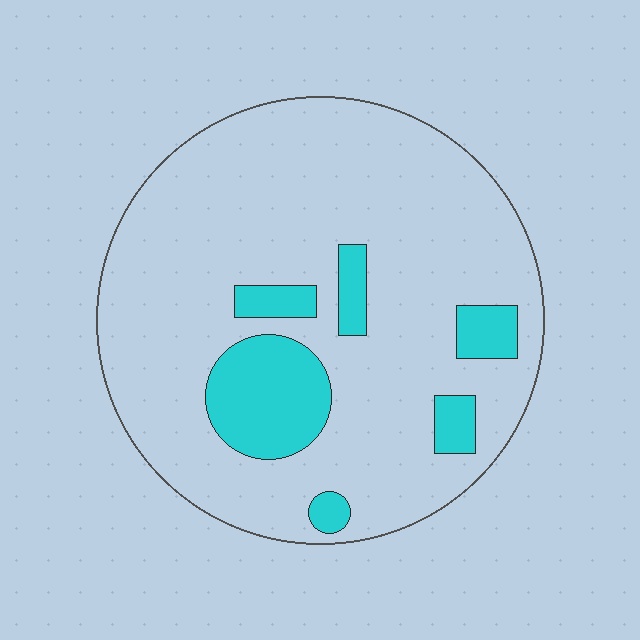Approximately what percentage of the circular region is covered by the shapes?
Approximately 15%.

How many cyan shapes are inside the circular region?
6.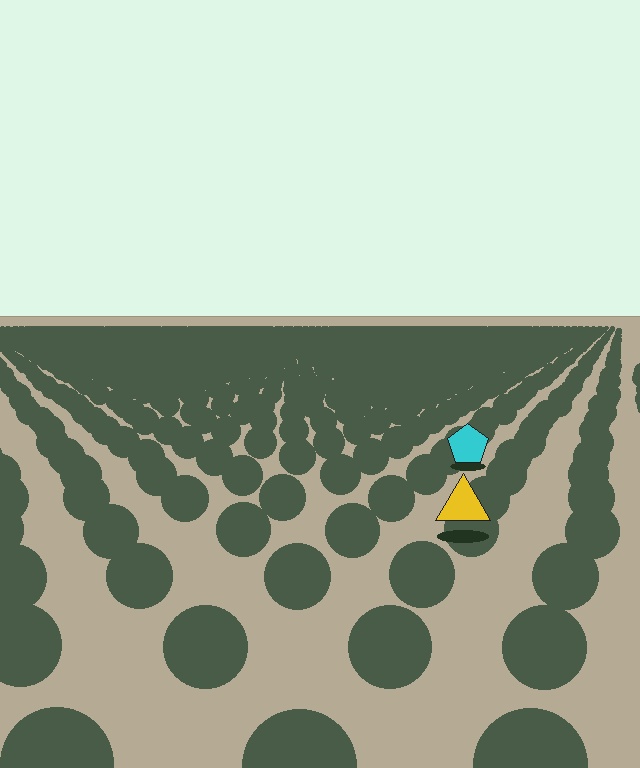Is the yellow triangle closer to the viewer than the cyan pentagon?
Yes. The yellow triangle is closer — you can tell from the texture gradient: the ground texture is coarser near it.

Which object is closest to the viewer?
The yellow triangle is closest. The texture marks near it are larger and more spread out.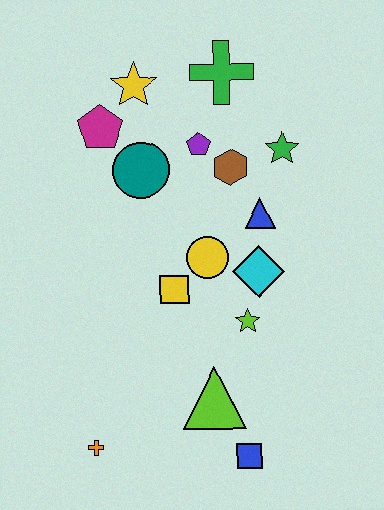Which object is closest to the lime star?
The cyan diamond is closest to the lime star.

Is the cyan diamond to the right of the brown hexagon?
Yes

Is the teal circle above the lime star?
Yes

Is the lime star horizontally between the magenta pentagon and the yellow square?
No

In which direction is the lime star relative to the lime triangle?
The lime star is above the lime triangle.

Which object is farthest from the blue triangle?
The orange cross is farthest from the blue triangle.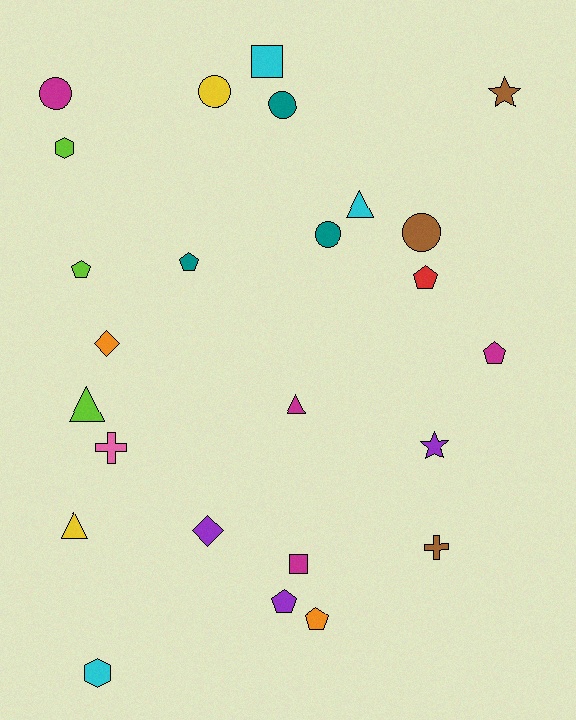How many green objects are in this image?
There are no green objects.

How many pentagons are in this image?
There are 6 pentagons.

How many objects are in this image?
There are 25 objects.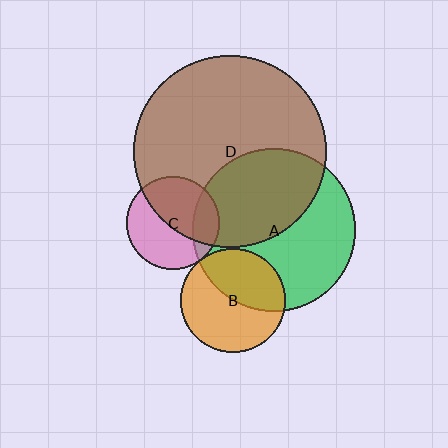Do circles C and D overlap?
Yes.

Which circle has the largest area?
Circle D (brown).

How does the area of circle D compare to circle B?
Approximately 3.4 times.